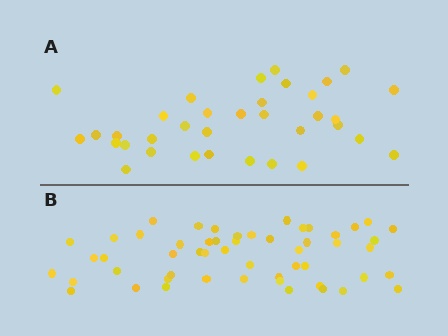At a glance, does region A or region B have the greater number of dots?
Region B (the bottom region) has more dots.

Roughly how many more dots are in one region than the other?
Region B has approximately 20 more dots than region A.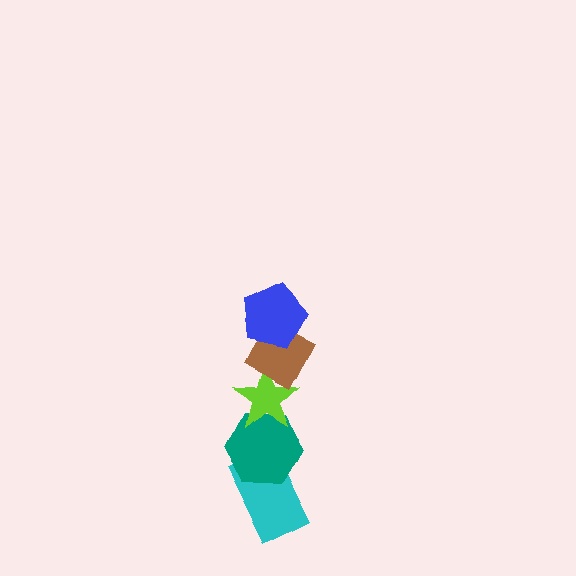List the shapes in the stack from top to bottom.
From top to bottom: the blue pentagon, the brown diamond, the lime star, the teal hexagon, the cyan rectangle.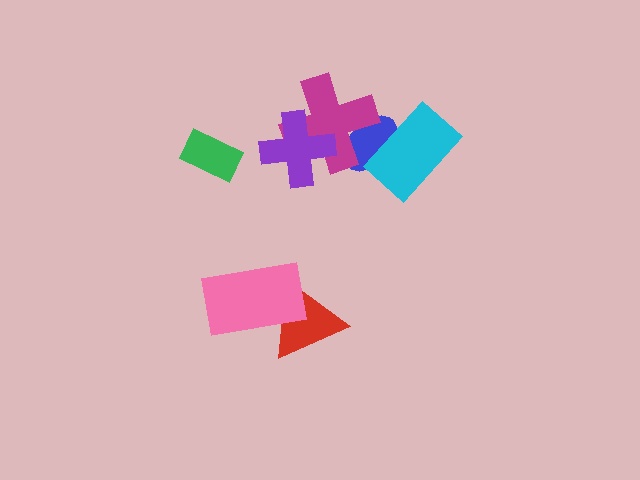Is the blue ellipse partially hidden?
Yes, it is partially covered by another shape.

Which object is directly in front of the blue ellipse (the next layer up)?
The magenta cross is directly in front of the blue ellipse.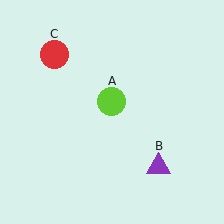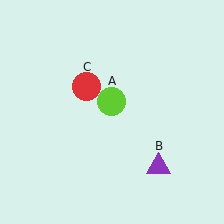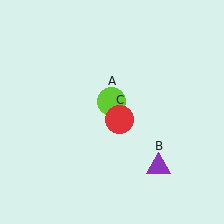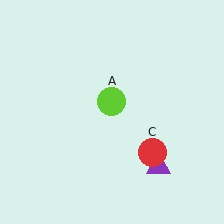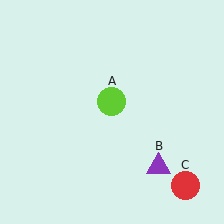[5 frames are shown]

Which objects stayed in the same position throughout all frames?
Lime circle (object A) and purple triangle (object B) remained stationary.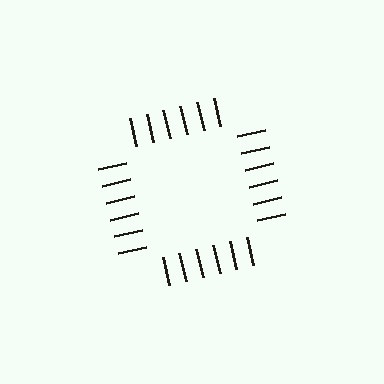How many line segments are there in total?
24 — 6 along each of the 4 edges.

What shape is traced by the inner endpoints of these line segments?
An illusory square — the line segments terminate on its edges but no continuous stroke is drawn.